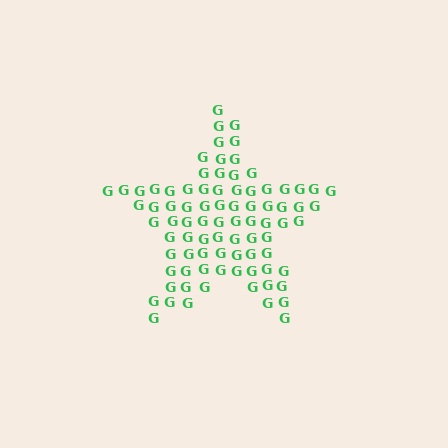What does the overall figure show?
The overall figure shows a star.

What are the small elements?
The small elements are letter G's.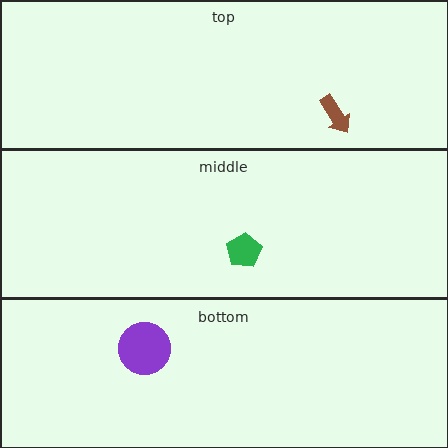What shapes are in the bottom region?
The purple circle.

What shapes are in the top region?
The brown arrow.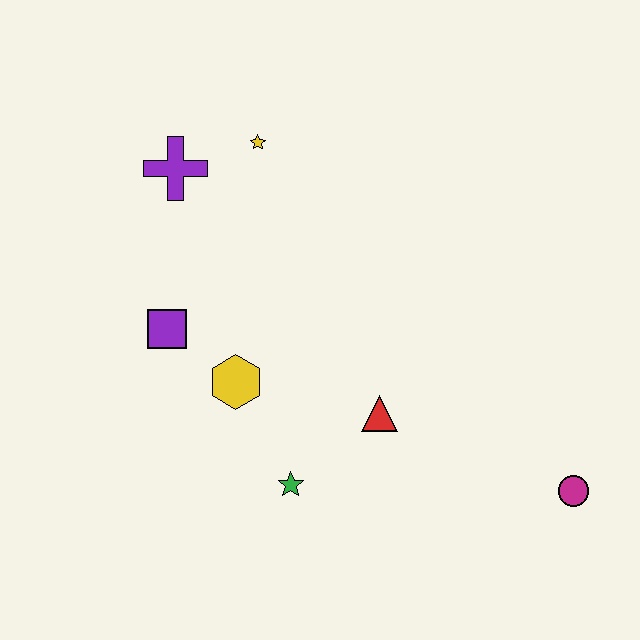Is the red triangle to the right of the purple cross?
Yes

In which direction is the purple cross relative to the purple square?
The purple cross is above the purple square.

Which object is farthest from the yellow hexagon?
The magenta circle is farthest from the yellow hexagon.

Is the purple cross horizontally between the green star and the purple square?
Yes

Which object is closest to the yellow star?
The purple cross is closest to the yellow star.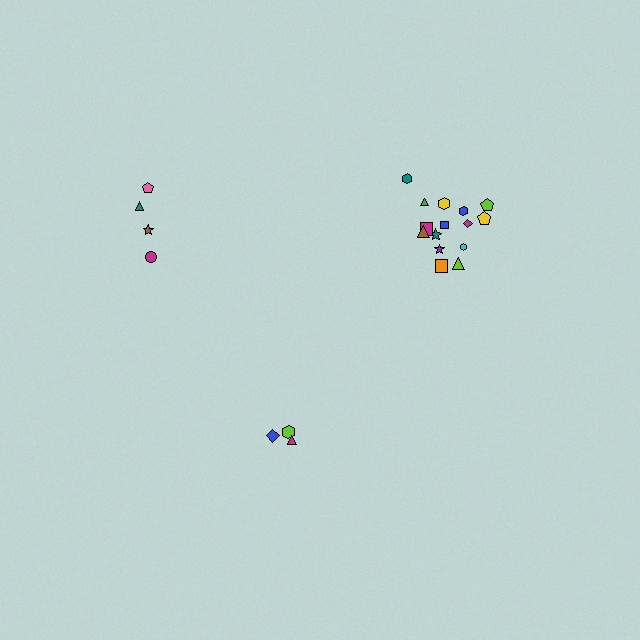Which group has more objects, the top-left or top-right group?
The top-right group.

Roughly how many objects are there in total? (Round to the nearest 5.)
Roughly 20 objects in total.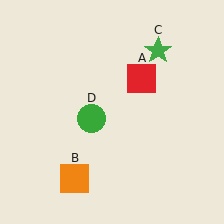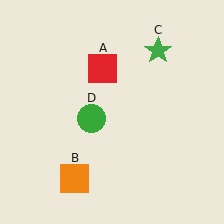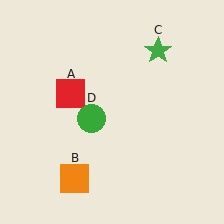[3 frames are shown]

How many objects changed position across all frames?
1 object changed position: red square (object A).